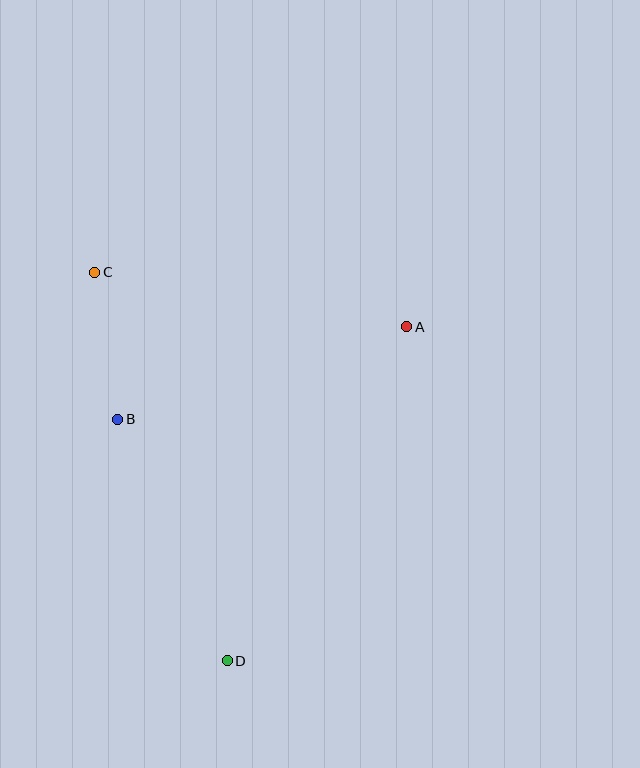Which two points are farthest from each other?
Points C and D are farthest from each other.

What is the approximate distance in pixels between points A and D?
The distance between A and D is approximately 379 pixels.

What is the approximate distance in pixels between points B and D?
The distance between B and D is approximately 265 pixels.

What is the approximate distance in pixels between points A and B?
The distance between A and B is approximately 303 pixels.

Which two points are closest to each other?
Points B and C are closest to each other.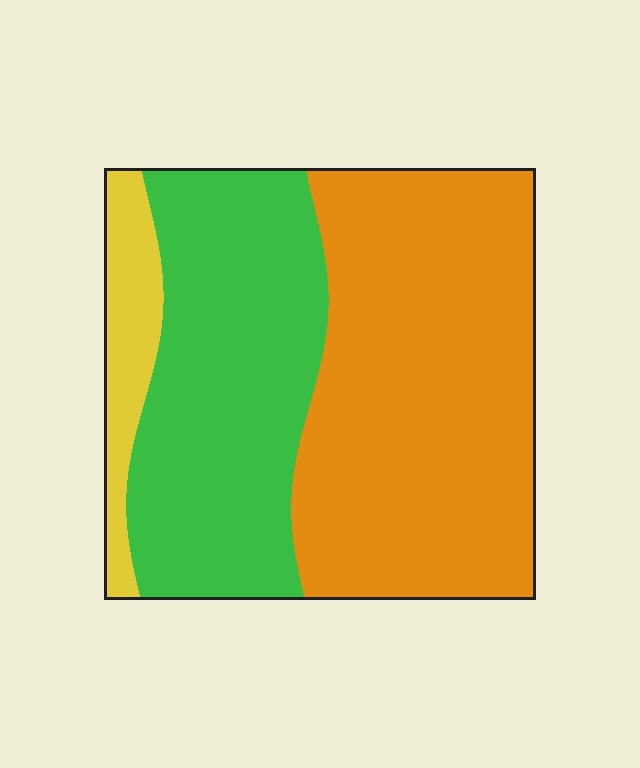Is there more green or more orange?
Orange.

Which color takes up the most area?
Orange, at roughly 50%.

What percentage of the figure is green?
Green takes up between a quarter and a half of the figure.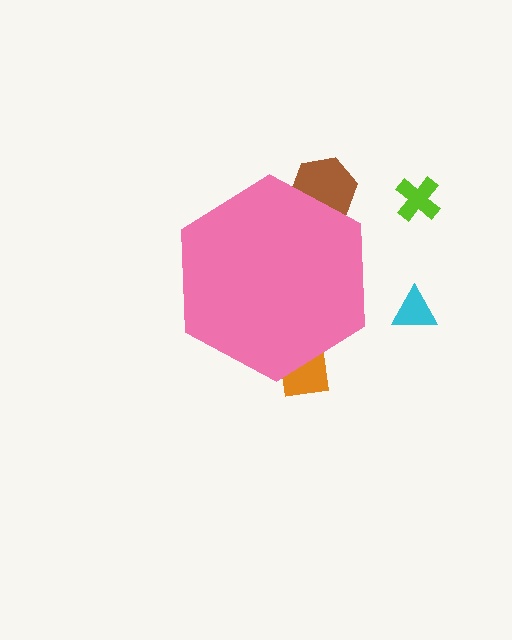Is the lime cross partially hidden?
No, the lime cross is fully visible.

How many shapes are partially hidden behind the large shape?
2 shapes are partially hidden.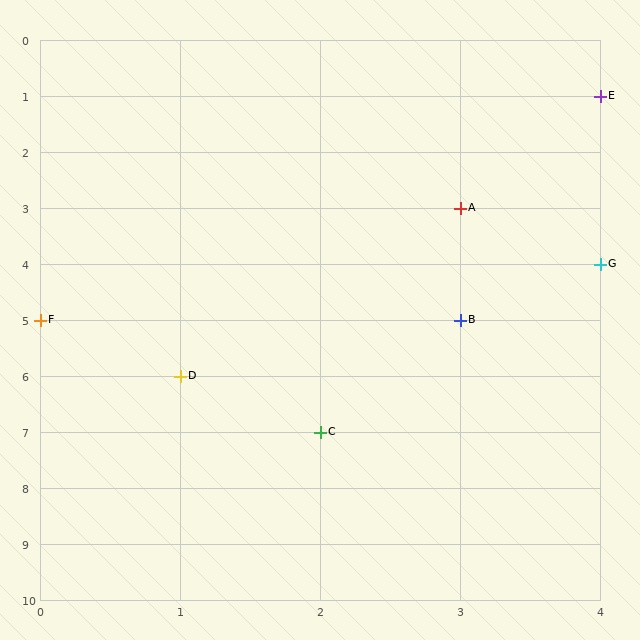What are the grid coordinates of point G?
Point G is at grid coordinates (4, 4).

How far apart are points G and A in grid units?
Points G and A are 1 column and 1 row apart (about 1.4 grid units diagonally).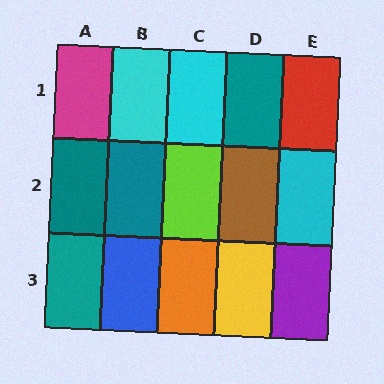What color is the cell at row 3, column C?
Orange.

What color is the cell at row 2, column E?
Cyan.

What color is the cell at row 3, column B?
Blue.